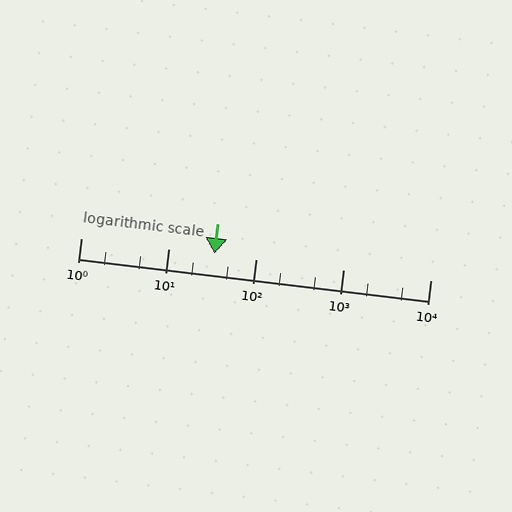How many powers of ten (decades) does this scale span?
The scale spans 4 decades, from 1 to 10000.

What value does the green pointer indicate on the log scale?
The pointer indicates approximately 34.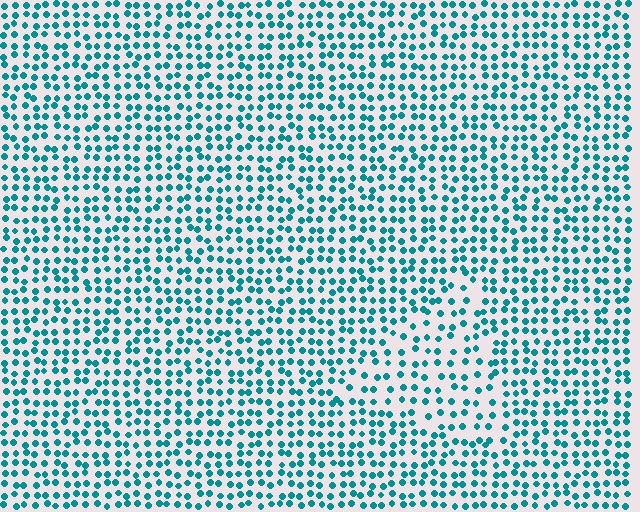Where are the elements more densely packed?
The elements are more densely packed outside the triangle boundary.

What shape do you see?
I see a triangle.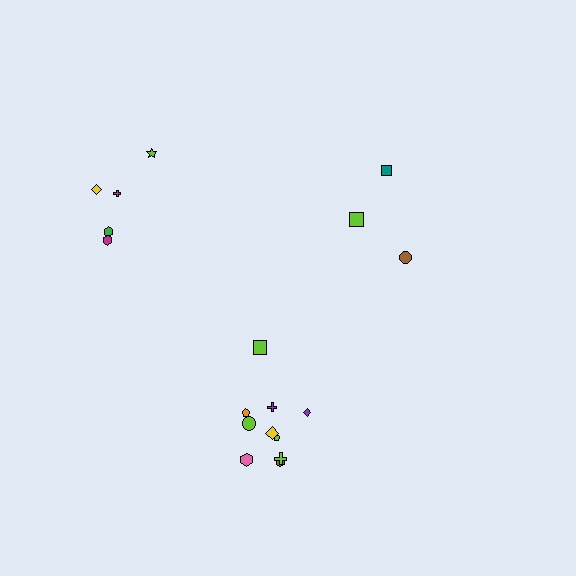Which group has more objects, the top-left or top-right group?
The top-left group.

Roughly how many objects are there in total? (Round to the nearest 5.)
Roughly 20 objects in total.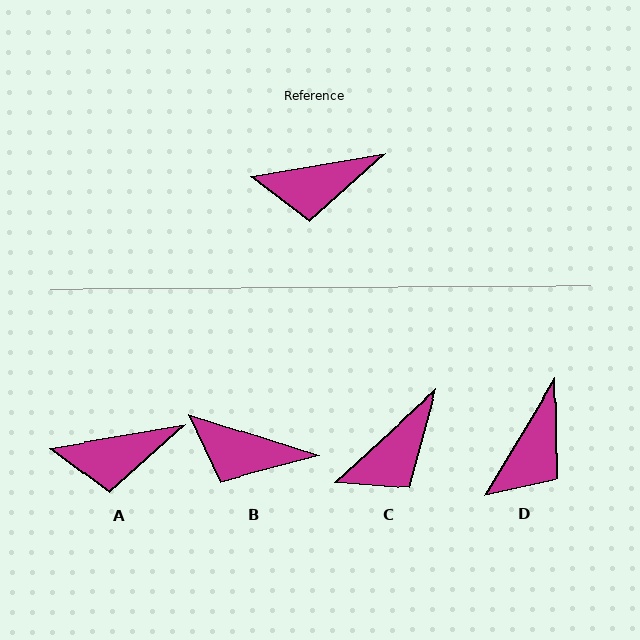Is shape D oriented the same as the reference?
No, it is off by about 49 degrees.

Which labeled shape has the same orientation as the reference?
A.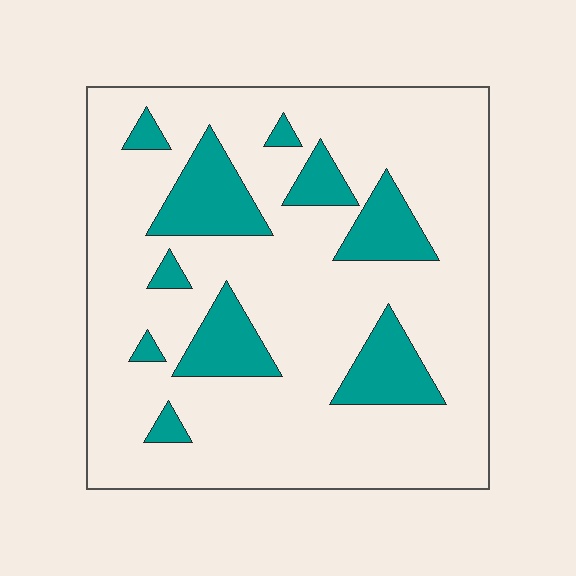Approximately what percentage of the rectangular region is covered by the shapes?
Approximately 20%.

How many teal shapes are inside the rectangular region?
10.